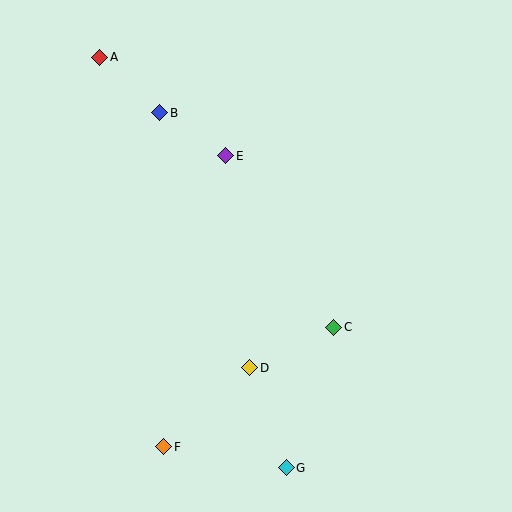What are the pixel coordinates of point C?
Point C is at (334, 327).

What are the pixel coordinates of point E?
Point E is at (226, 156).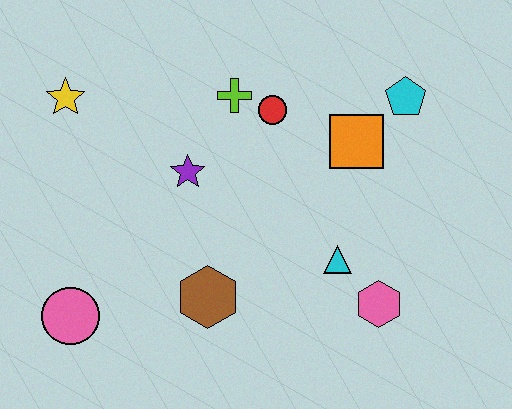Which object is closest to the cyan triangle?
The pink hexagon is closest to the cyan triangle.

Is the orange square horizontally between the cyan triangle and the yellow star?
No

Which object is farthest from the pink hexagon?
The yellow star is farthest from the pink hexagon.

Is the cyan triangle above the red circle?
No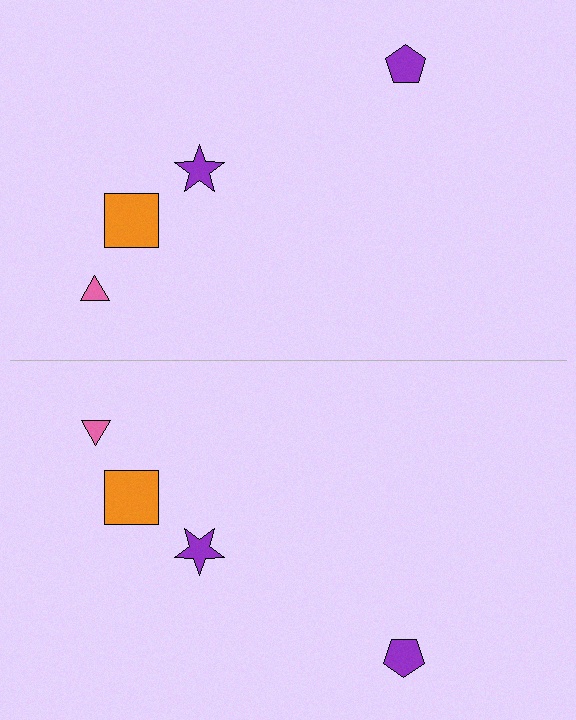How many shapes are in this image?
There are 8 shapes in this image.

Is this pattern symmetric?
Yes, this pattern has bilateral (reflection) symmetry.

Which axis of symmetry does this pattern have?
The pattern has a horizontal axis of symmetry running through the center of the image.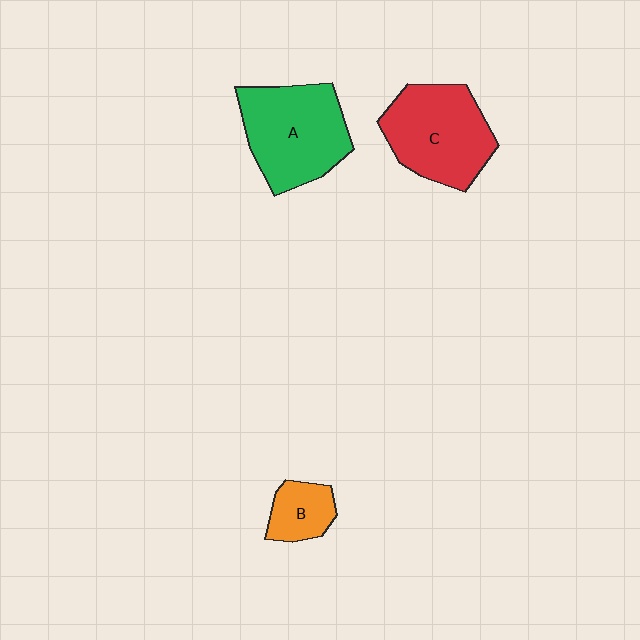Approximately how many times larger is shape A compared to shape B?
Approximately 2.6 times.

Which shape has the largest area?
Shape A (green).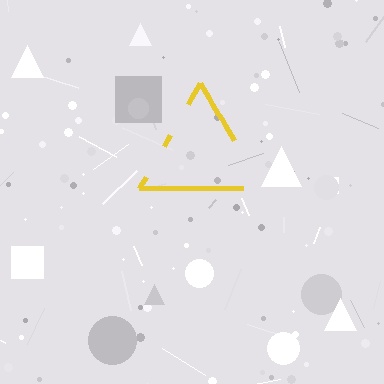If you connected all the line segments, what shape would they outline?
They would outline a triangle.